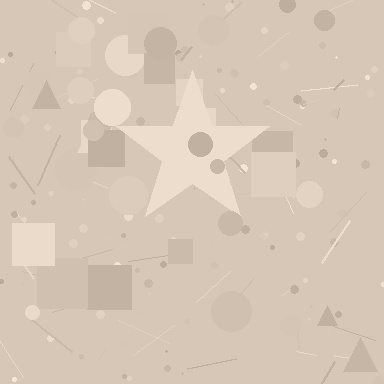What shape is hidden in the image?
A star is hidden in the image.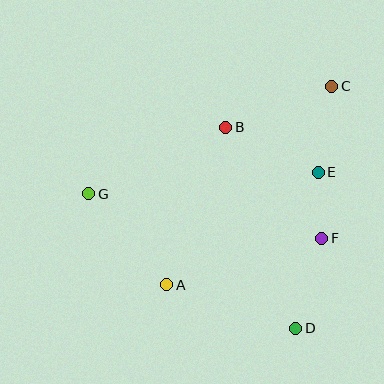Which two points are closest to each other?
Points E and F are closest to each other.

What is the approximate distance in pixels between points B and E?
The distance between B and E is approximately 103 pixels.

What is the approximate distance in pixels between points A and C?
The distance between A and C is approximately 258 pixels.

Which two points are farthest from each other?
Points C and G are farthest from each other.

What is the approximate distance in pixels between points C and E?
The distance between C and E is approximately 87 pixels.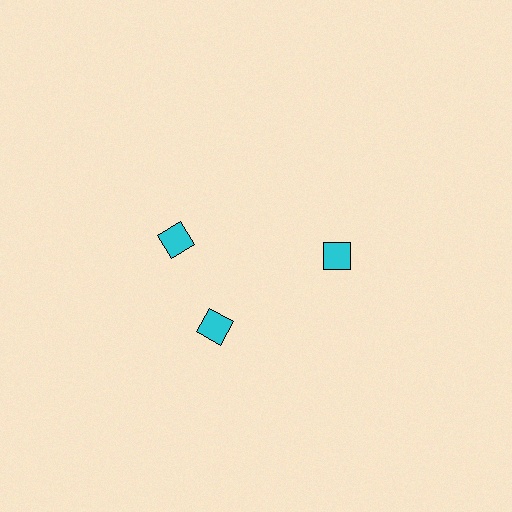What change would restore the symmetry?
The symmetry would be restored by rotating it back into even spacing with its neighbors so that all 3 diamonds sit at equal angles and equal distance from the center.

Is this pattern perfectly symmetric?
No. The 3 cyan diamonds are arranged in a ring, but one element near the 11 o'clock position is rotated out of alignment along the ring, breaking the 3-fold rotational symmetry.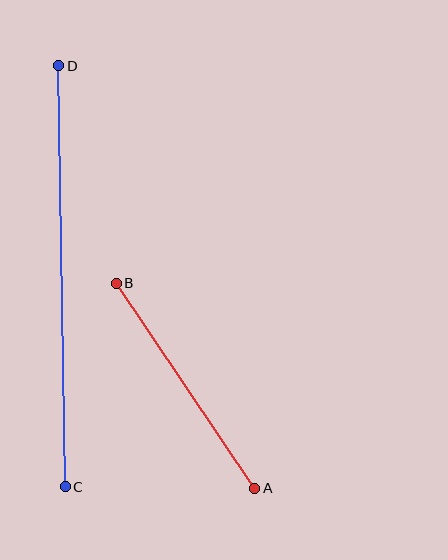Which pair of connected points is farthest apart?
Points C and D are farthest apart.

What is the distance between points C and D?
The distance is approximately 421 pixels.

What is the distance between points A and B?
The distance is approximately 247 pixels.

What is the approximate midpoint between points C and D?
The midpoint is at approximately (62, 276) pixels.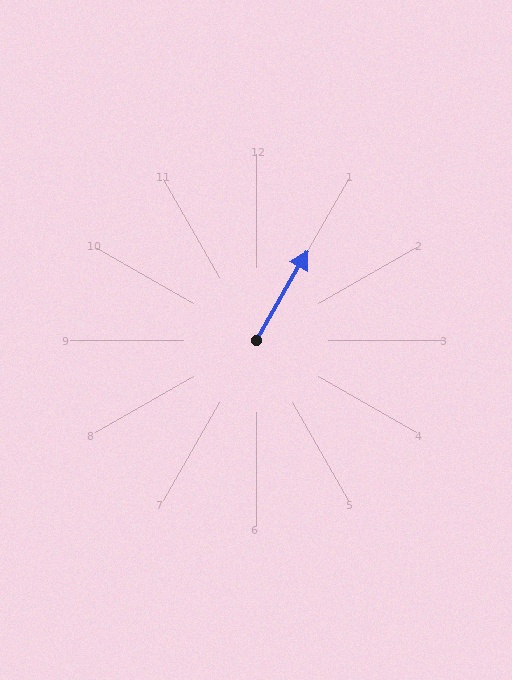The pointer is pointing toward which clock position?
Roughly 1 o'clock.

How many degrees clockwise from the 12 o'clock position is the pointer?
Approximately 30 degrees.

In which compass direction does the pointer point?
Northeast.